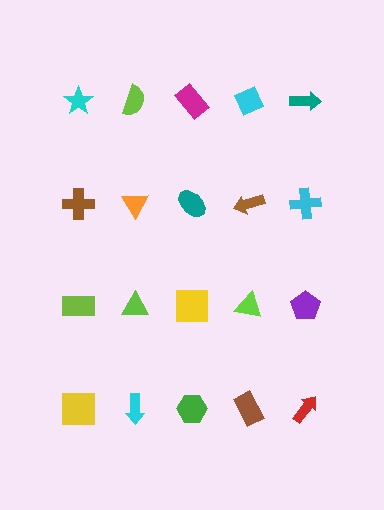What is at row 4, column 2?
A cyan arrow.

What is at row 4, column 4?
A brown rectangle.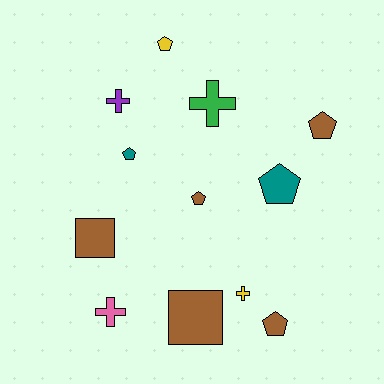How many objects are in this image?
There are 12 objects.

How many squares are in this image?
There are 2 squares.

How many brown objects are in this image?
There are 5 brown objects.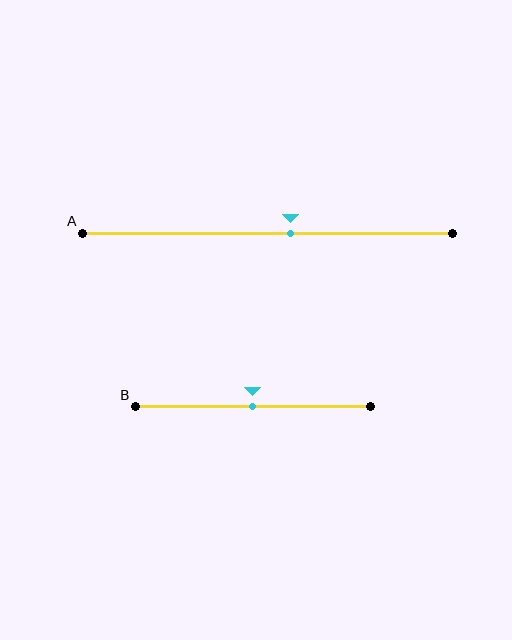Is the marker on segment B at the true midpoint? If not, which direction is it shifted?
Yes, the marker on segment B is at the true midpoint.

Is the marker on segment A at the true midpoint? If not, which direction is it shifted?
No, the marker on segment A is shifted to the right by about 6% of the segment length.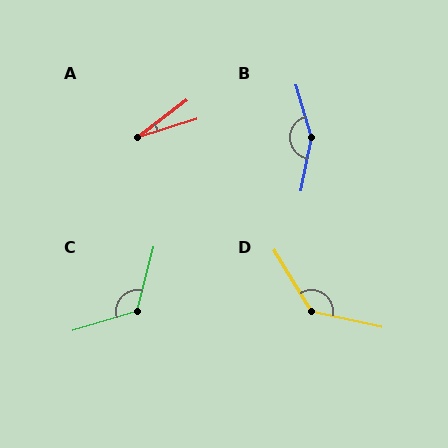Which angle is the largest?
B, at approximately 153 degrees.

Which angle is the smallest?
A, at approximately 20 degrees.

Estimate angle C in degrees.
Approximately 121 degrees.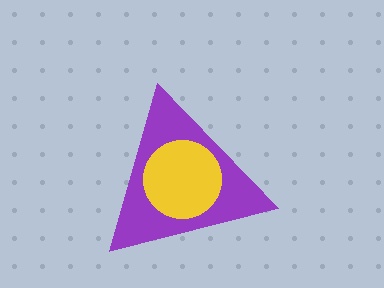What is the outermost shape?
The purple triangle.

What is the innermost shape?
The yellow circle.